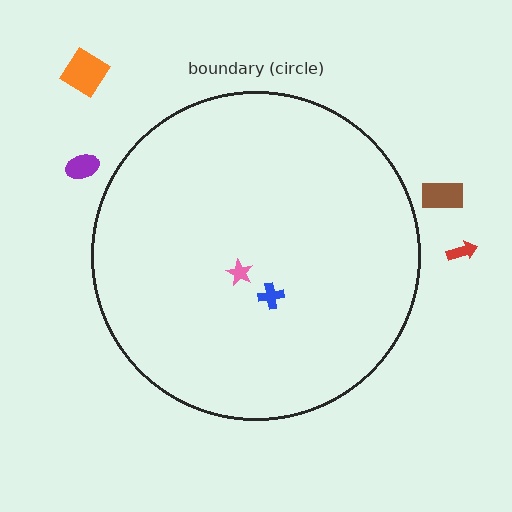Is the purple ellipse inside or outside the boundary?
Outside.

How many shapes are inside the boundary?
2 inside, 4 outside.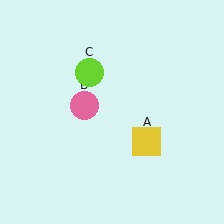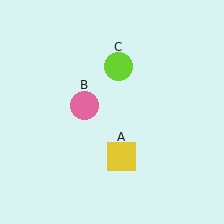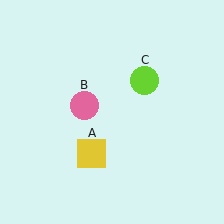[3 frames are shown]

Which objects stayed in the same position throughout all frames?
Pink circle (object B) remained stationary.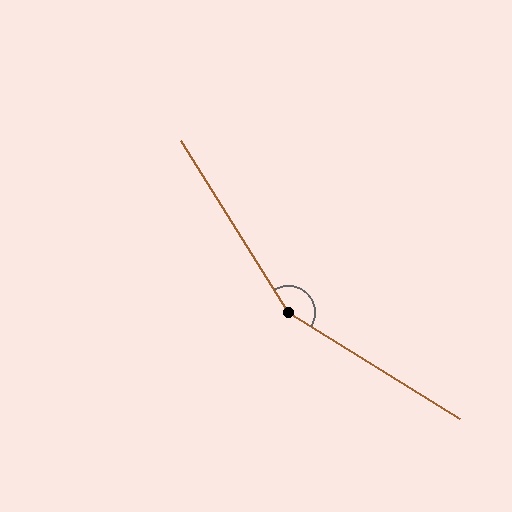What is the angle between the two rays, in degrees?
Approximately 154 degrees.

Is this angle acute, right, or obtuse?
It is obtuse.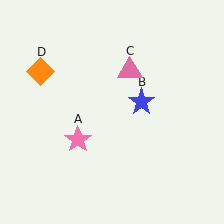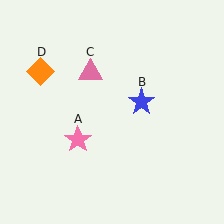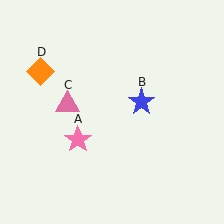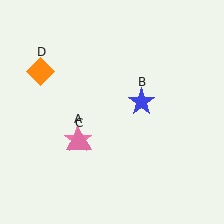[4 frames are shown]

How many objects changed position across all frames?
1 object changed position: pink triangle (object C).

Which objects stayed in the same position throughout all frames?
Pink star (object A) and blue star (object B) and orange diamond (object D) remained stationary.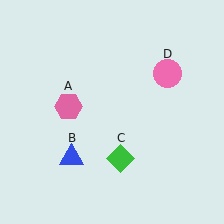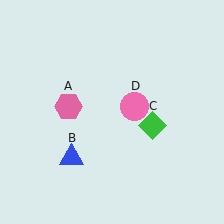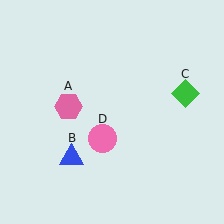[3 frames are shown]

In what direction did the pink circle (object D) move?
The pink circle (object D) moved down and to the left.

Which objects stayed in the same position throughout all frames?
Pink hexagon (object A) and blue triangle (object B) remained stationary.